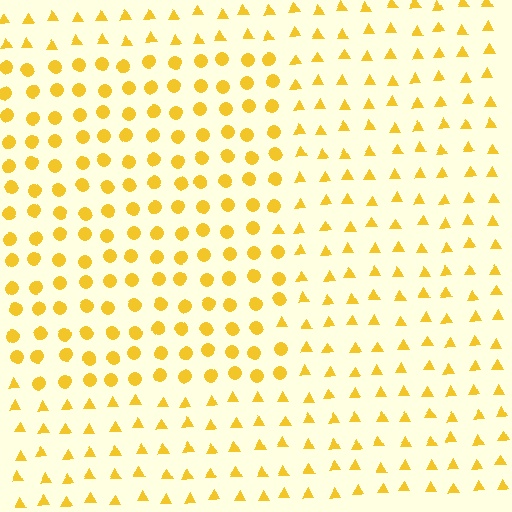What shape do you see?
I see a rectangle.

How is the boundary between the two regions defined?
The boundary is defined by a change in element shape: circles inside vs. triangles outside. All elements share the same color and spacing.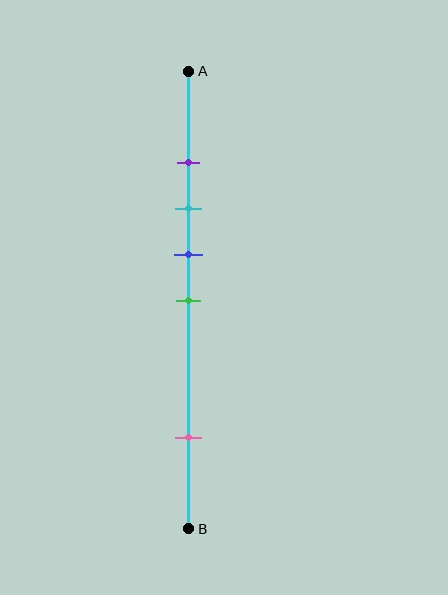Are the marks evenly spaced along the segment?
No, the marks are not evenly spaced.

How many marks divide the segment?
There are 5 marks dividing the segment.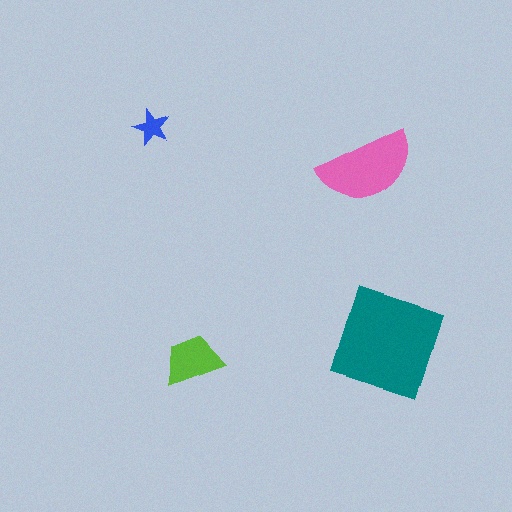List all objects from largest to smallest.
The teal square, the pink semicircle, the lime trapezoid, the blue star.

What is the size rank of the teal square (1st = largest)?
1st.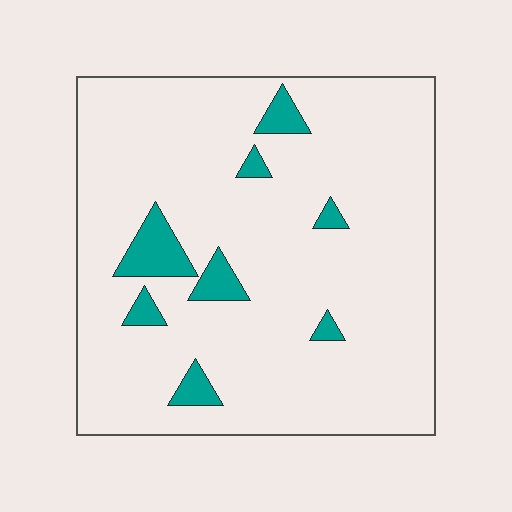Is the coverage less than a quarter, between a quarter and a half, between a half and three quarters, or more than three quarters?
Less than a quarter.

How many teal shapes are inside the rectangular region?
8.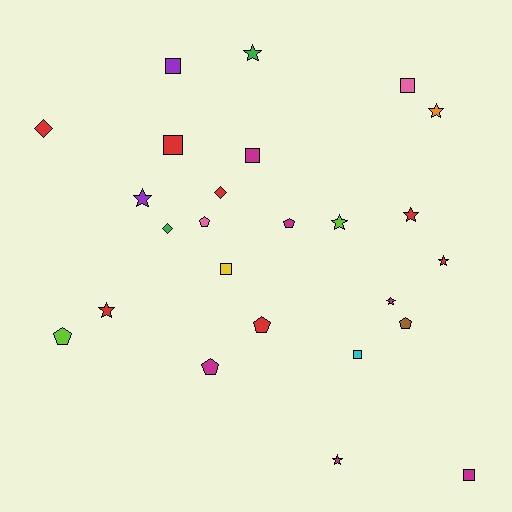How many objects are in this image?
There are 25 objects.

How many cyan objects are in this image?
There is 1 cyan object.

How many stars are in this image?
There are 9 stars.